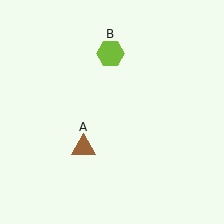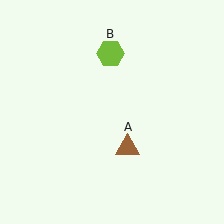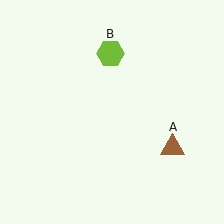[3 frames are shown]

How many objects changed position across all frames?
1 object changed position: brown triangle (object A).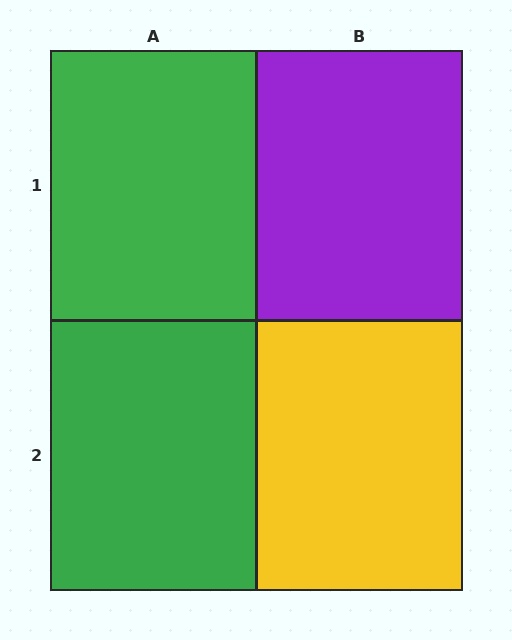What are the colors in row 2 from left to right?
Green, yellow.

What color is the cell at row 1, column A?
Green.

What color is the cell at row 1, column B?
Purple.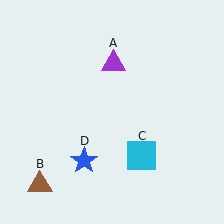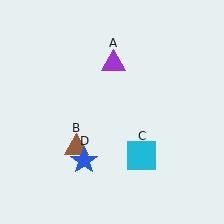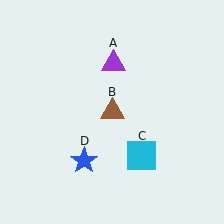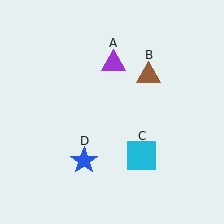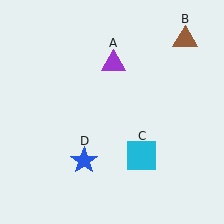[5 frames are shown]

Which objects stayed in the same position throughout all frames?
Purple triangle (object A) and cyan square (object C) and blue star (object D) remained stationary.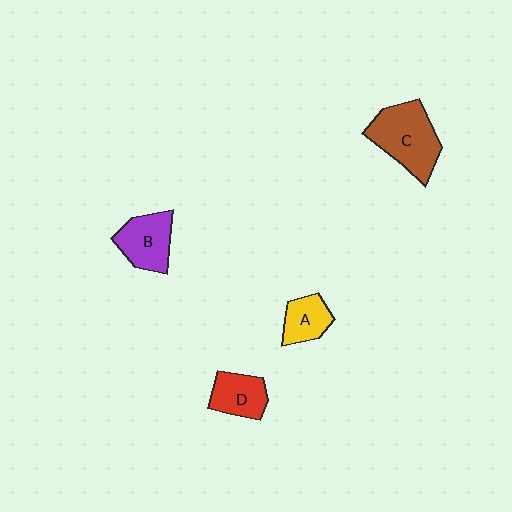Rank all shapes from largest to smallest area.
From largest to smallest: C (brown), B (purple), D (red), A (yellow).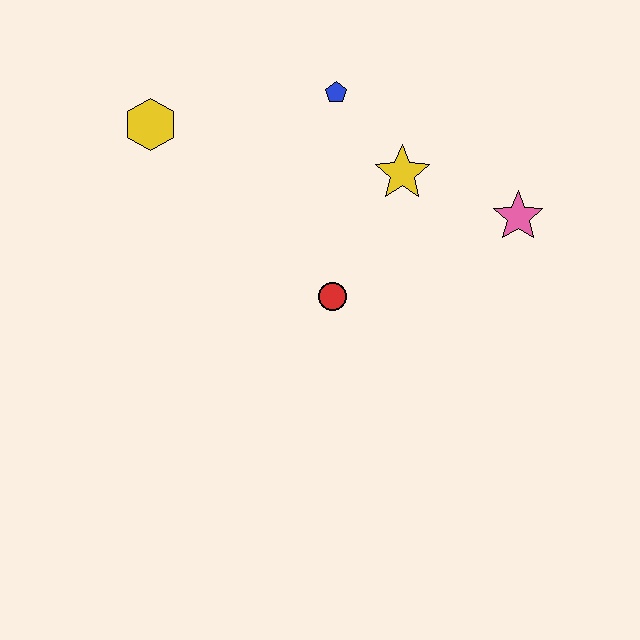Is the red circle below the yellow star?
Yes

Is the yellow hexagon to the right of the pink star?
No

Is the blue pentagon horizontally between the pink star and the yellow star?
No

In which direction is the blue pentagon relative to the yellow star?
The blue pentagon is above the yellow star.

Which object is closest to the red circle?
The yellow star is closest to the red circle.